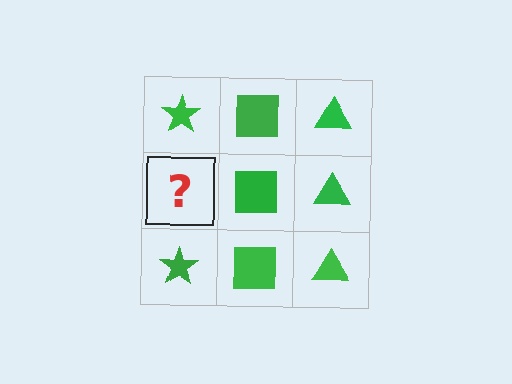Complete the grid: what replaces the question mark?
The question mark should be replaced with a green star.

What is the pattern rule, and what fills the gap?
The rule is that each column has a consistent shape. The gap should be filled with a green star.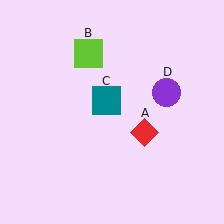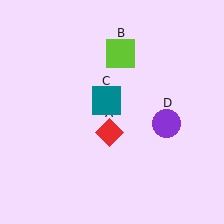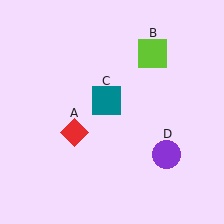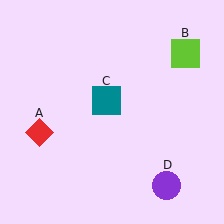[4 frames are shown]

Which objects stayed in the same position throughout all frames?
Teal square (object C) remained stationary.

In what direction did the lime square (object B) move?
The lime square (object B) moved right.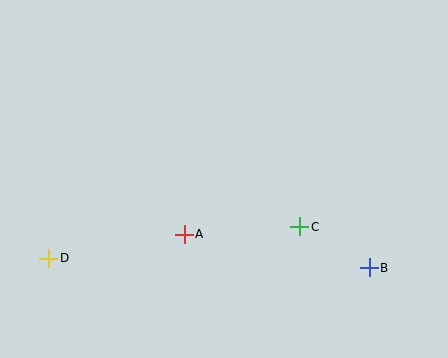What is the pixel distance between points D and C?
The distance between D and C is 253 pixels.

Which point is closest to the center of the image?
Point A at (184, 234) is closest to the center.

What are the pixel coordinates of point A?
Point A is at (184, 234).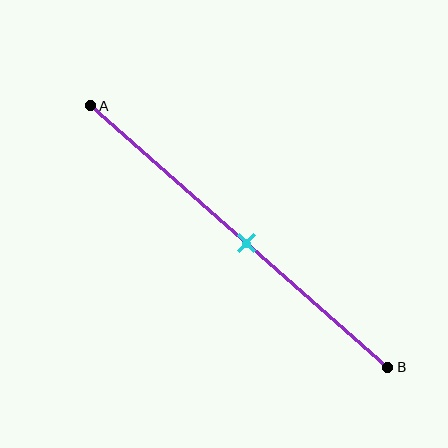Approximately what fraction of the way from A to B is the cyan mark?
The cyan mark is approximately 55% of the way from A to B.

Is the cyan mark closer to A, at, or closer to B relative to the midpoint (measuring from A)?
The cyan mark is approximately at the midpoint of segment AB.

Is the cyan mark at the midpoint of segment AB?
Yes, the mark is approximately at the midpoint.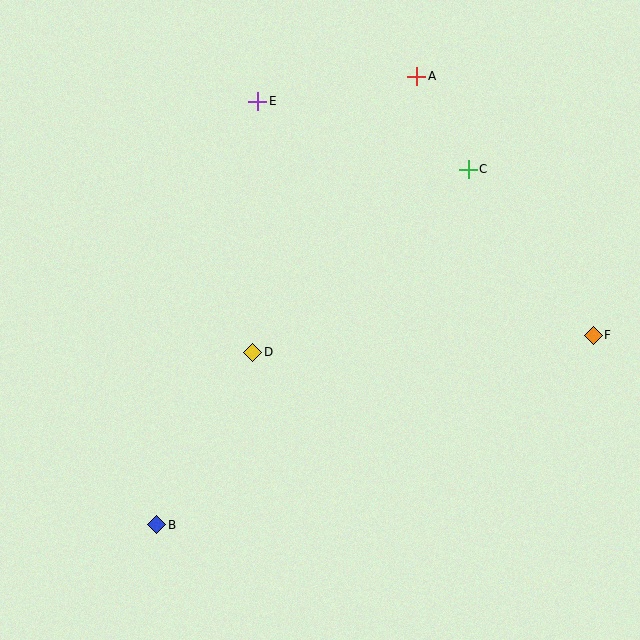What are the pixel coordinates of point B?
Point B is at (157, 525).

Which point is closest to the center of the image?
Point D at (253, 352) is closest to the center.